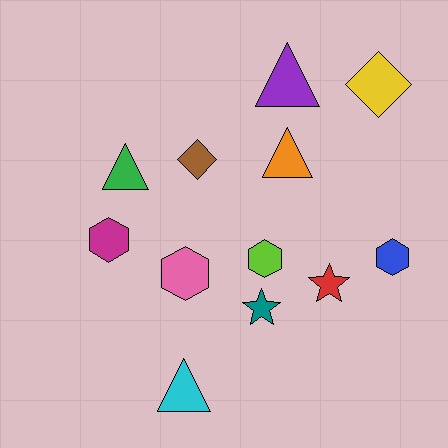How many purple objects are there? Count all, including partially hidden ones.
There is 1 purple object.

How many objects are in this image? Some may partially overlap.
There are 12 objects.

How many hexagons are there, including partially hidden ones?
There are 4 hexagons.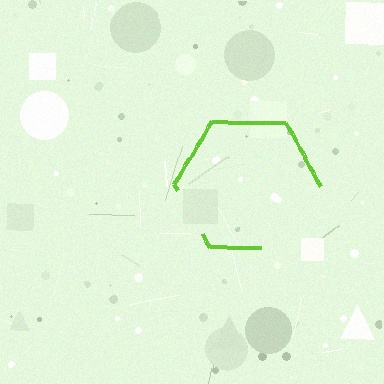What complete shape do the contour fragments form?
The contour fragments form a hexagon.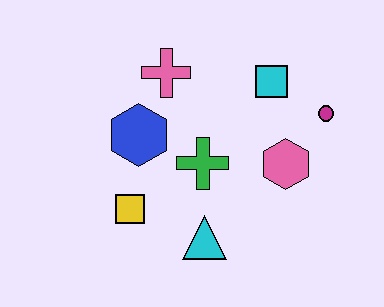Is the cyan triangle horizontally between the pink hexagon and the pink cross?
Yes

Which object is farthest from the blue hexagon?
The magenta circle is farthest from the blue hexagon.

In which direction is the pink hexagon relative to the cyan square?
The pink hexagon is below the cyan square.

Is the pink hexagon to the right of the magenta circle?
No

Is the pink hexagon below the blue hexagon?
Yes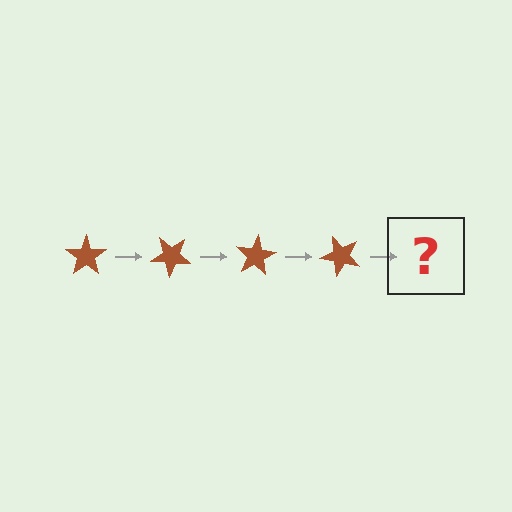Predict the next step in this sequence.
The next step is a brown star rotated 160 degrees.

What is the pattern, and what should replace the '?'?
The pattern is that the star rotates 40 degrees each step. The '?' should be a brown star rotated 160 degrees.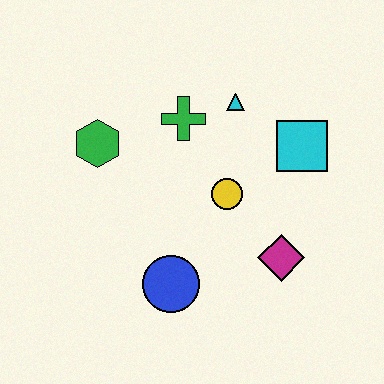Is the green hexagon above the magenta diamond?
Yes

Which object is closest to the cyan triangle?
The green cross is closest to the cyan triangle.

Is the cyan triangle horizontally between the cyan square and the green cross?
Yes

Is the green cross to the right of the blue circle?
Yes